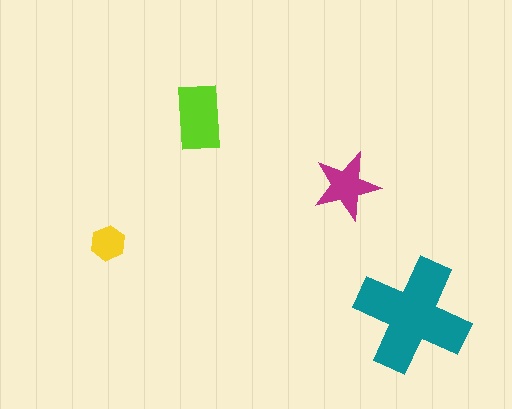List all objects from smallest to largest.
The yellow hexagon, the magenta star, the lime rectangle, the teal cross.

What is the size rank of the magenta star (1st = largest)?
3rd.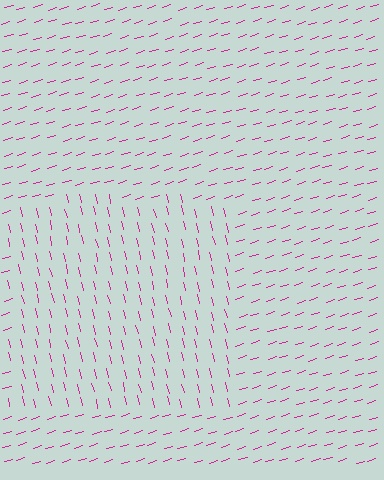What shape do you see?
I see a rectangle.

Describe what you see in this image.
The image is filled with small magenta line segments. A rectangle region in the image has lines oriented differently from the surrounding lines, creating a visible texture boundary.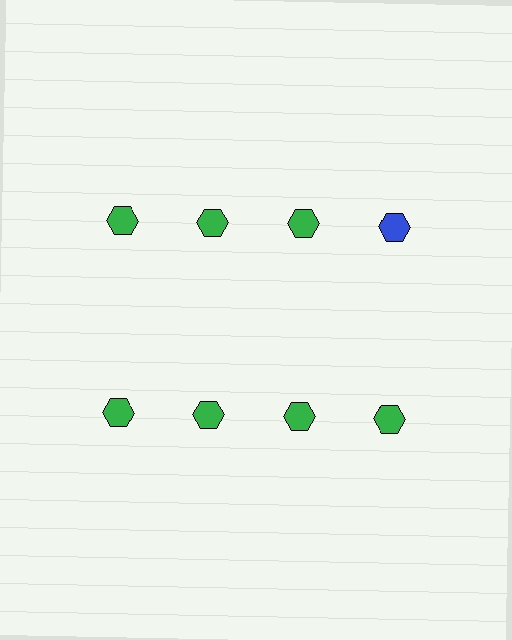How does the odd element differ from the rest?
It has a different color: blue instead of green.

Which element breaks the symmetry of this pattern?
The blue hexagon in the top row, second from right column breaks the symmetry. All other shapes are green hexagons.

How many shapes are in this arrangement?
There are 8 shapes arranged in a grid pattern.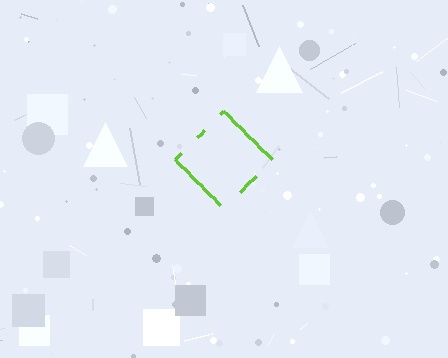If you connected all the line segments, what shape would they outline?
They would outline a diamond.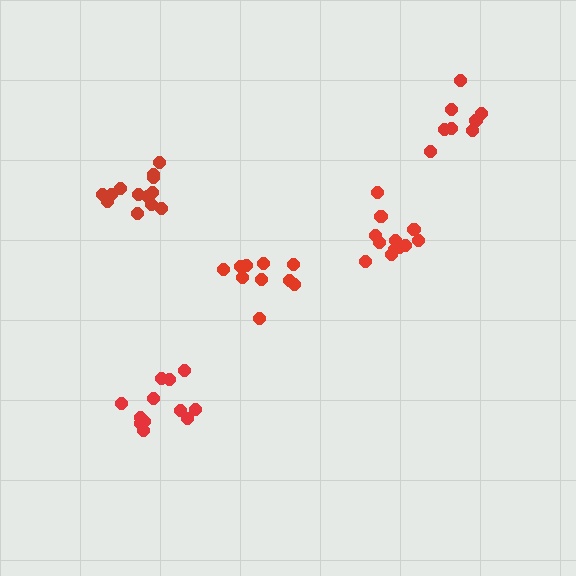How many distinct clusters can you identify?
There are 5 distinct clusters.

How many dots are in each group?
Group 1: 12 dots, Group 2: 13 dots, Group 3: 12 dots, Group 4: 10 dots, Group 5: 8 dots (55 total).